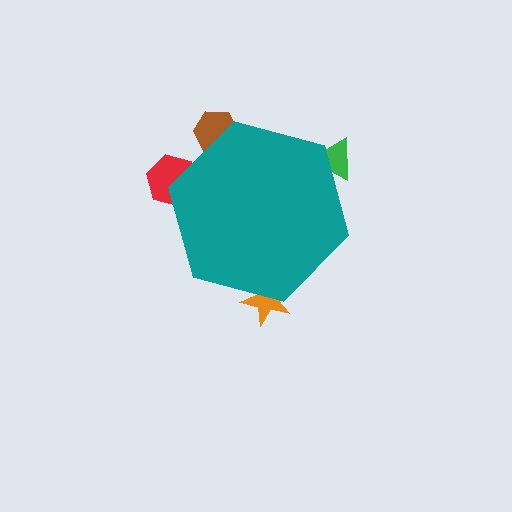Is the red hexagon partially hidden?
Yes, the red hexagon is partially hidden behind the teal hexagon.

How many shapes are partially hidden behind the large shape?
4 shapes are partially hidden.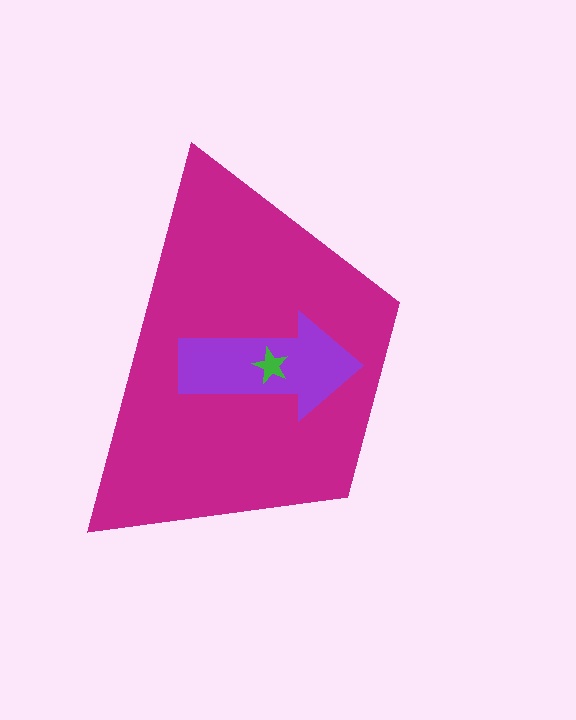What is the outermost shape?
The magenta trapezoid.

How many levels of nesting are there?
3.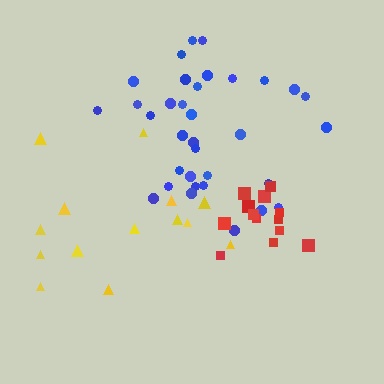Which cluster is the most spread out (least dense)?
Yellow.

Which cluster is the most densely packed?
Red.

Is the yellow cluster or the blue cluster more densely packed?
Blue.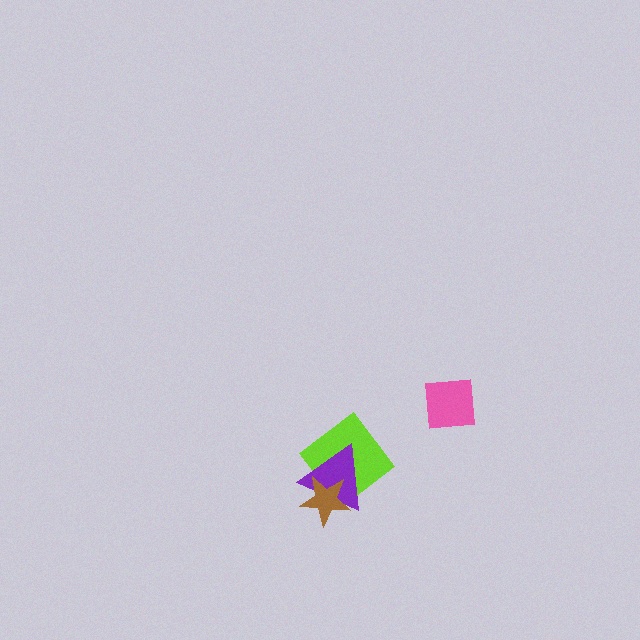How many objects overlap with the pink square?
0 objects overlap with the pink square.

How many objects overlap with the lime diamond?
2 objects overlap with the lime diamond.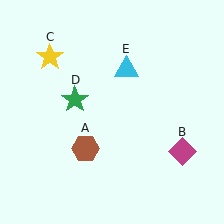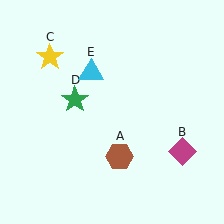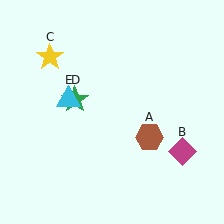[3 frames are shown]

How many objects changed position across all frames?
2 objects changed position: brown hexagon (object A), cyan triangle (object E).